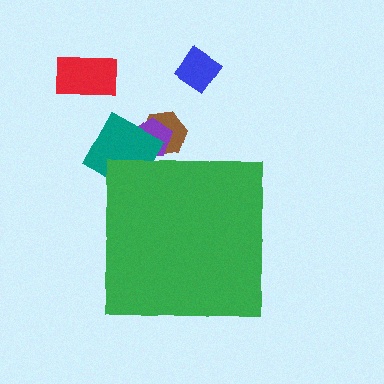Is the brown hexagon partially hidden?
Yes, the brown hexagon is partially hidden behind the green square.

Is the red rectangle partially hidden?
No, the red rectangle is fully visible.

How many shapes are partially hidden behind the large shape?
3 shapes are partially hidden.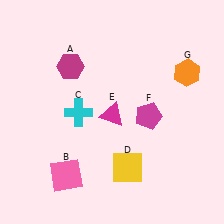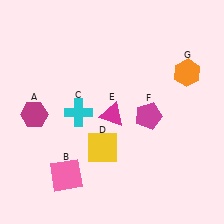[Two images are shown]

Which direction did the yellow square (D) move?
The yellow square (D) moved left.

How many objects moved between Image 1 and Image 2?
2 objects moved between the two images.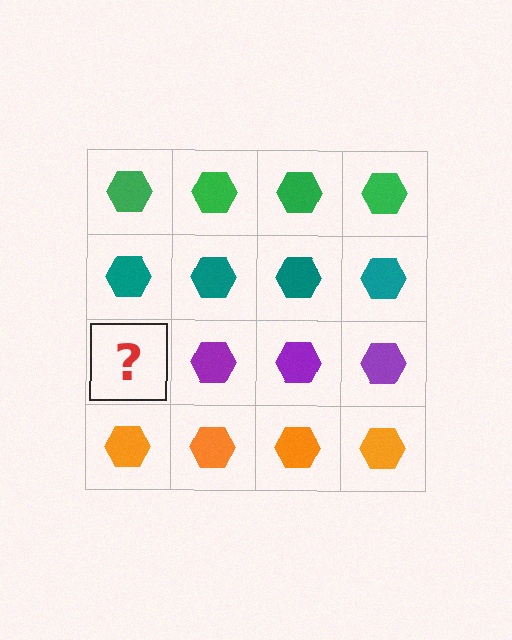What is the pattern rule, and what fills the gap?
The rule is that each row has a consistent color. The gap should be filled with a purple hexagon.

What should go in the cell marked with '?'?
The missing cell should contain a purple hexagon.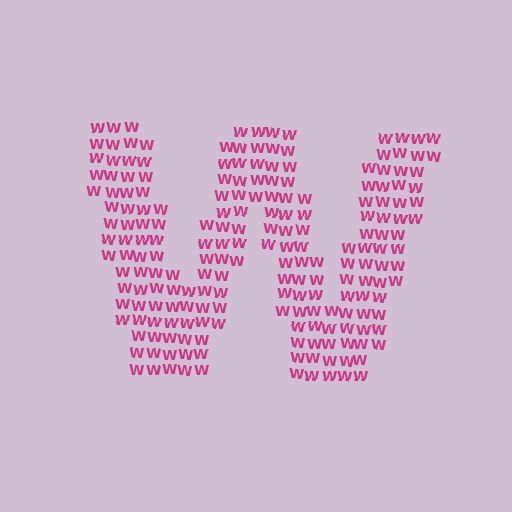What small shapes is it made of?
It is made of small letter W's.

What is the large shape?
The large shape is the letter W.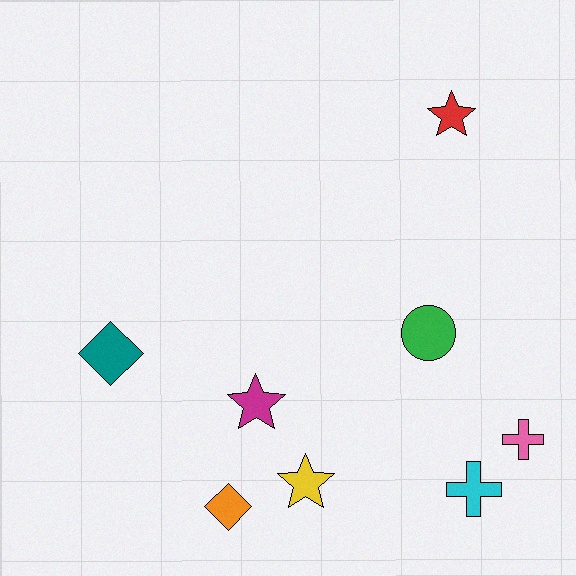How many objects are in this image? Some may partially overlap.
There are 8 objects.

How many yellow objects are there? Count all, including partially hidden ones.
There is 1 yellow object.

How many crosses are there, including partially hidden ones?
There are 2 crosses.